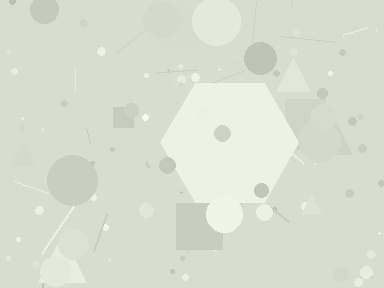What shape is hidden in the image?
A hexagon is hidden in the image.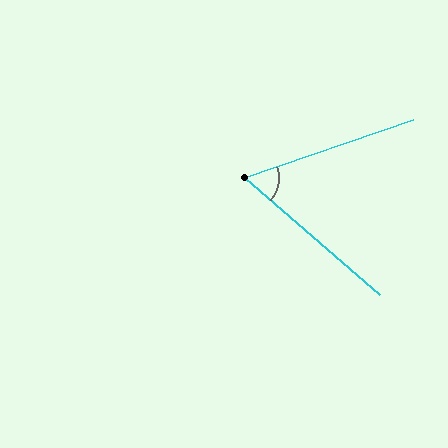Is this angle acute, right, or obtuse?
It is acute.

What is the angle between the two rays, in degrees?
Approximately 60 degrees.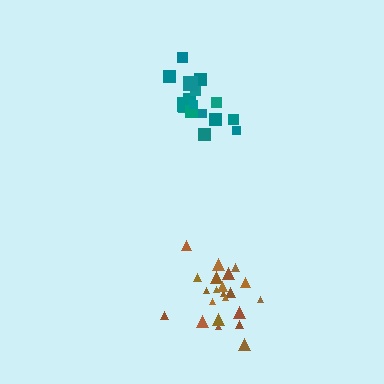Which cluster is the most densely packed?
Brown.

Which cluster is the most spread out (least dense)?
Teal.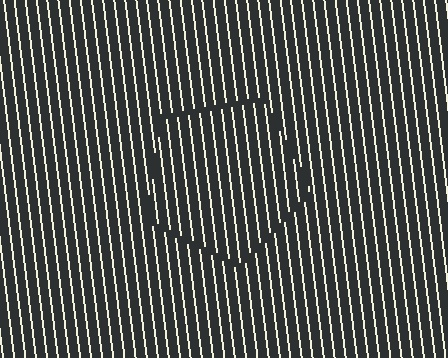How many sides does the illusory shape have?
5 sides — the line-ends trace a pentagon.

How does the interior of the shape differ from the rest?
The interior of the shape contains the same grating, shifted by half a period — the contour is defined by the phase discontinuity where line-ends from the inner and outer gratings abut.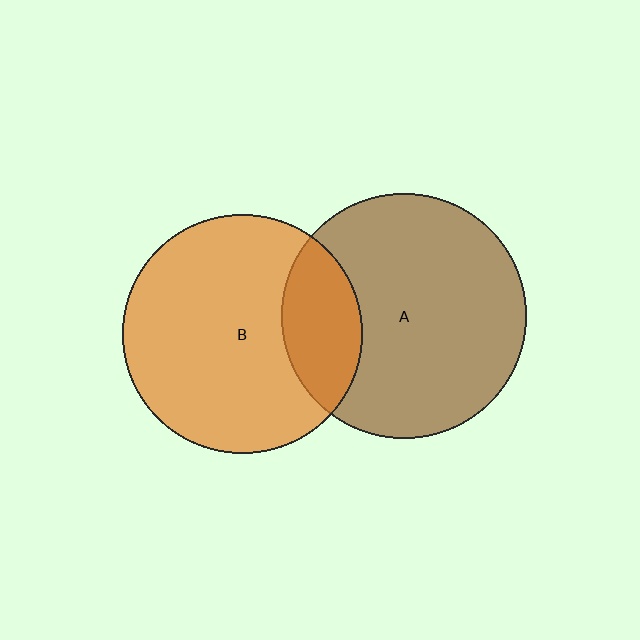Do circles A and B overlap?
Yes.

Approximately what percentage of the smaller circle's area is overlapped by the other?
Approximately 20%.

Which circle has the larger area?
Circle A (brown).